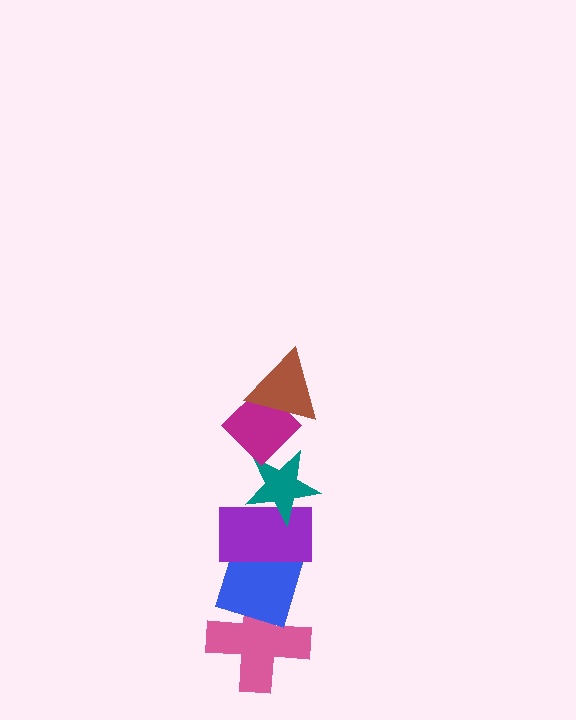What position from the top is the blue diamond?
The blue diamond is 5th from the top.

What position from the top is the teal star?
The teal star is 3rd from the top.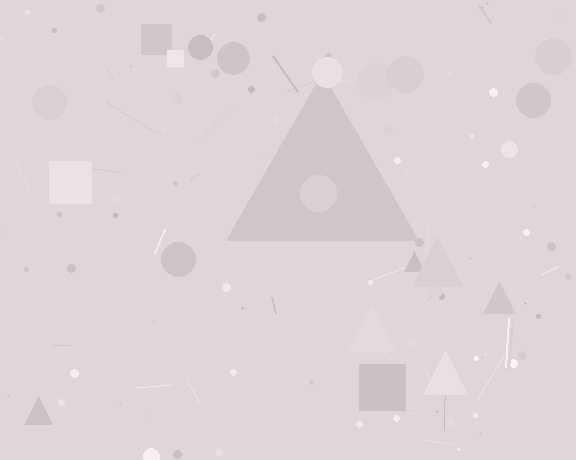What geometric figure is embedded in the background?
A triangle is embedded in the background.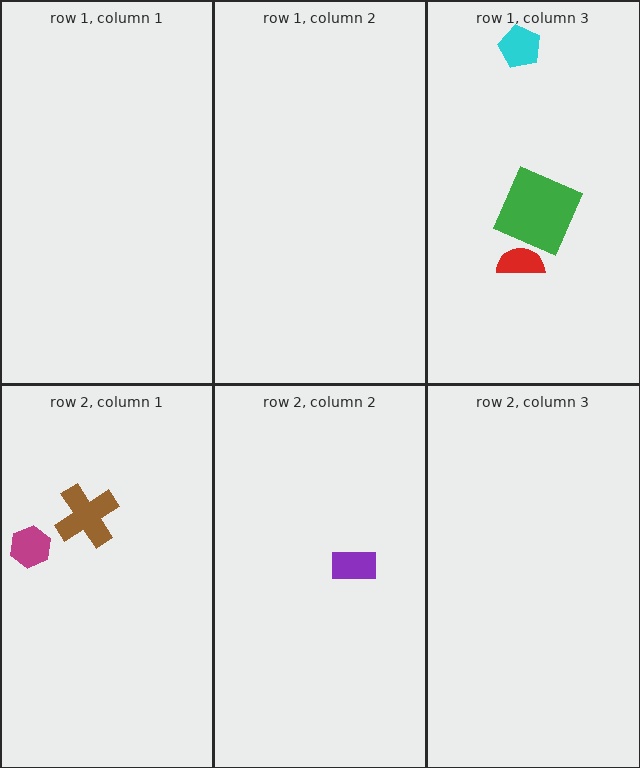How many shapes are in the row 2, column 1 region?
2.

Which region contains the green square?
The row 1, column 3 region.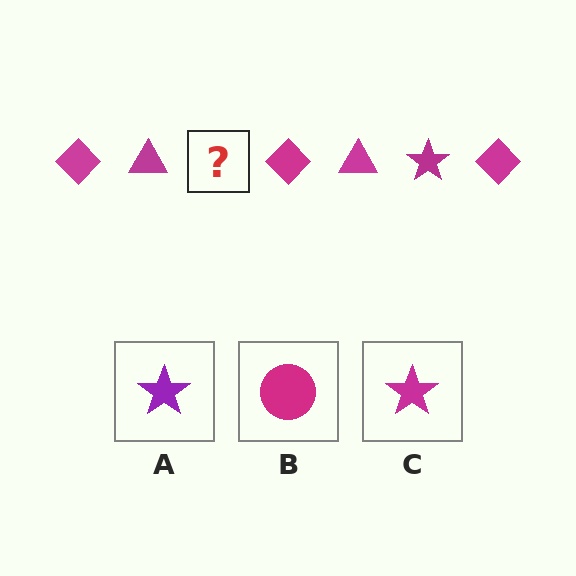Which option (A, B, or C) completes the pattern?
C.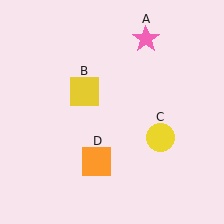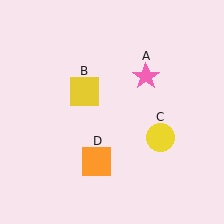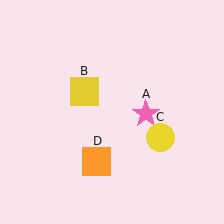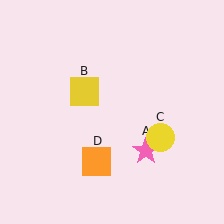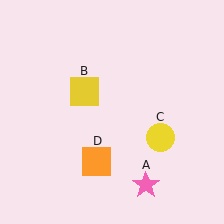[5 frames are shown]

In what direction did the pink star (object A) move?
The pink star (object A) moved down.